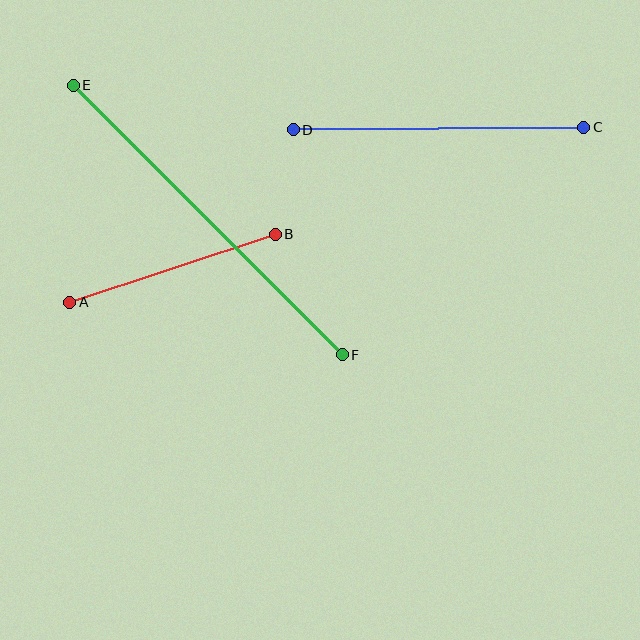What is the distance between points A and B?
The distance is approximately 217 pixels.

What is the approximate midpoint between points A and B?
The midpoint is at approximately (172, 268) pixels.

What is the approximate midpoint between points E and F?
The midpoint is at approximately (208, 220) pixels.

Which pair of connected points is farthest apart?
Points E and F are farthest apart.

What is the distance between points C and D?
The distance is approximately 290 pixels.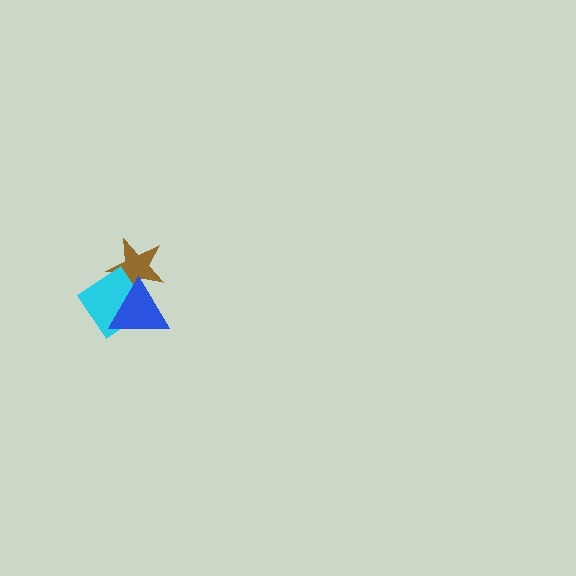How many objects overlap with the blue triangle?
2 objects overlap with the blue triangle.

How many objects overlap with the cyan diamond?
2 objects overlap with the cyan diamond.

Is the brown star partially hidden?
Yes, it is partially covered by another shape.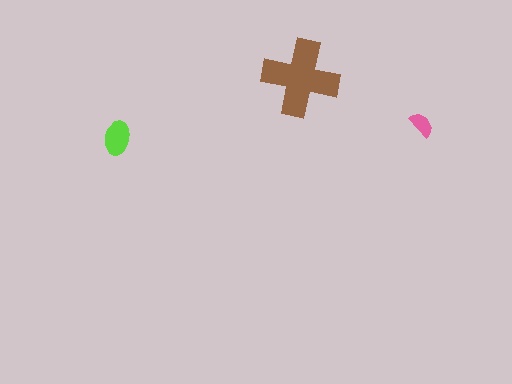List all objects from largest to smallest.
The brown cross, the lime ellipse, the pink semicircle.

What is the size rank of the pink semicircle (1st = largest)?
3rd.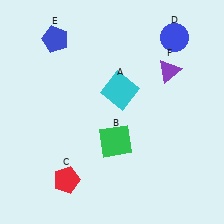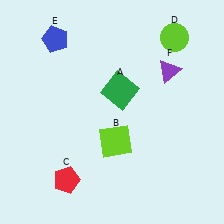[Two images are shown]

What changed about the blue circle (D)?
In Image 1, D is blue. In Image 2, it changed to lime.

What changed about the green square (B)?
In Image 1, B is green. In Image 2, it changed to lime.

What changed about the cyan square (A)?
In Image 1, A is cyan. In Image 2, it changed to green.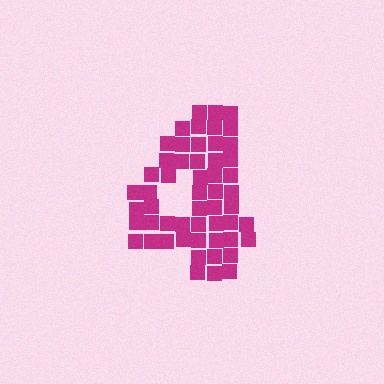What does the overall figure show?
The overall figure shows the digit 4.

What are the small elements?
The small elements are squares.